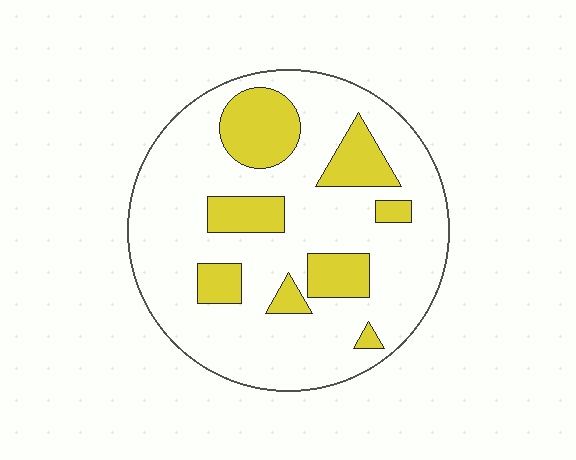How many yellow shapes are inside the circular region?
8.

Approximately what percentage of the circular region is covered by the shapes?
Approximately 25%.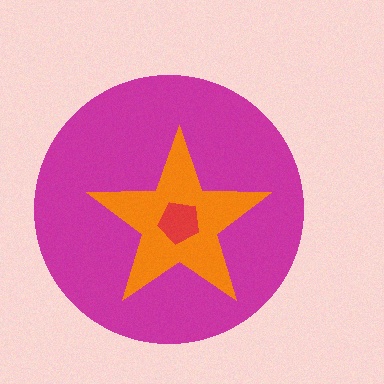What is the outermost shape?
The magenta circle.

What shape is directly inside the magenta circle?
The orange star.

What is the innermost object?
The red pentagon.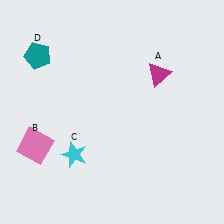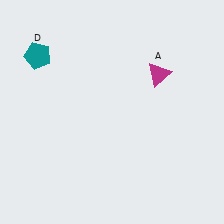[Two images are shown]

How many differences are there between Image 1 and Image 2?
There are 2 differences between the two images.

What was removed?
The pink square (B), the cyan star (C) were removed in Image 2.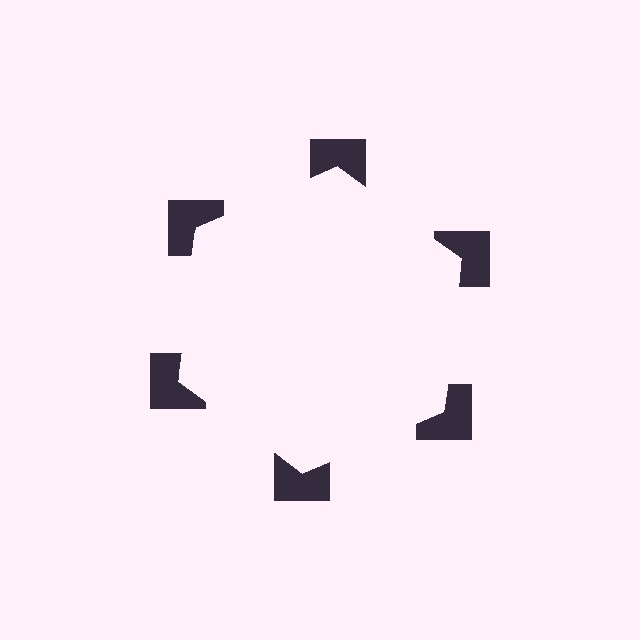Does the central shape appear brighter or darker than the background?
It typically appears slightly brighter than the background, even though no actual brightness change is drawn.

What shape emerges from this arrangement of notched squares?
An illusory hexagon — its edges are inferred from the aligned wedge cuts in the notched squares, not physically drawn.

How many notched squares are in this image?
There are 6 — one at each vertex of the illusory hexagon.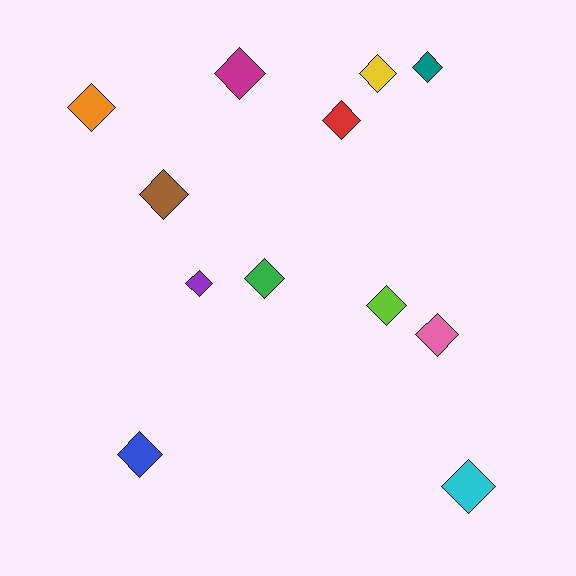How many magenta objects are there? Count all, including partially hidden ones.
There is 1 magenta object.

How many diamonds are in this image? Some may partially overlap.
There are 12 diamonds.